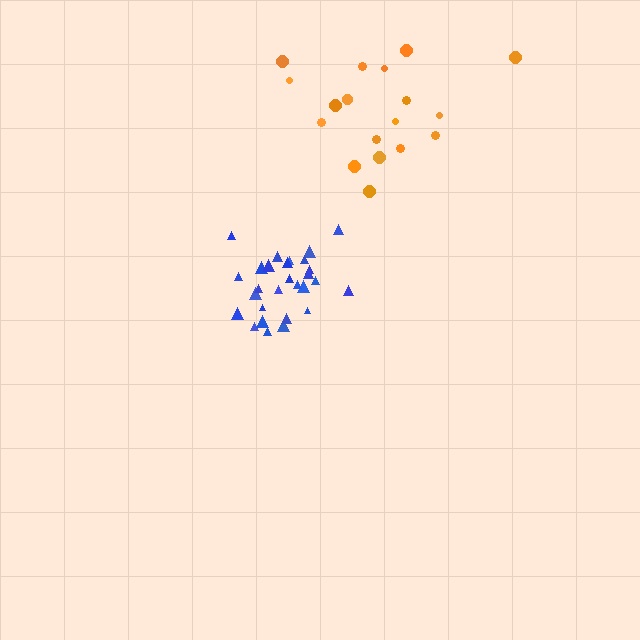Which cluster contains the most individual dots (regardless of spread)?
Blue (28).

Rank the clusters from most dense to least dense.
blue, orange.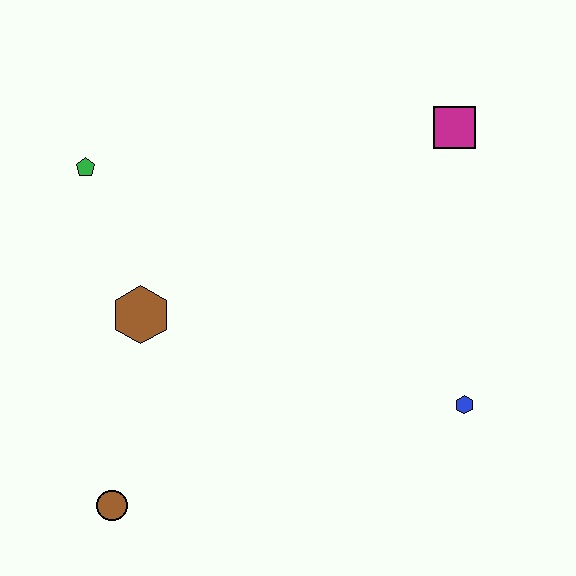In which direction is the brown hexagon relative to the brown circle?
The brown hexagon is above the brown circle.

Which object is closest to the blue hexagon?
The magenta square is closest to the blue hexagon.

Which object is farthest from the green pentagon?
The blue hexagon is farthest from the green pentagon.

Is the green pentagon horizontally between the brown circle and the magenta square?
No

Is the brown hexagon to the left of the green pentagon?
No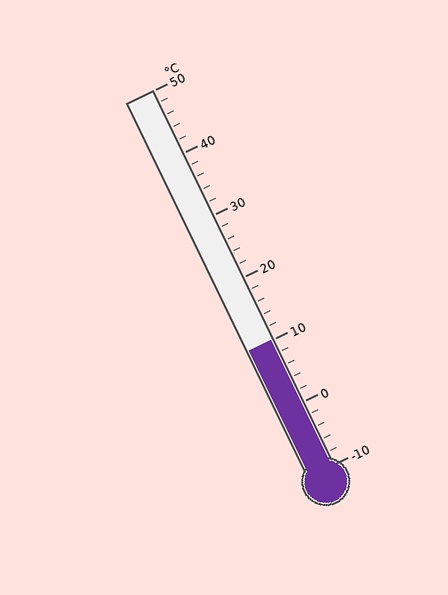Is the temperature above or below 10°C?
The temperature is at 10°C.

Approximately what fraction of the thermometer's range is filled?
The thermometer is filled to approximately 35% of its range.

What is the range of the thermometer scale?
The thermometer scale ranges from -10°C to 50°C.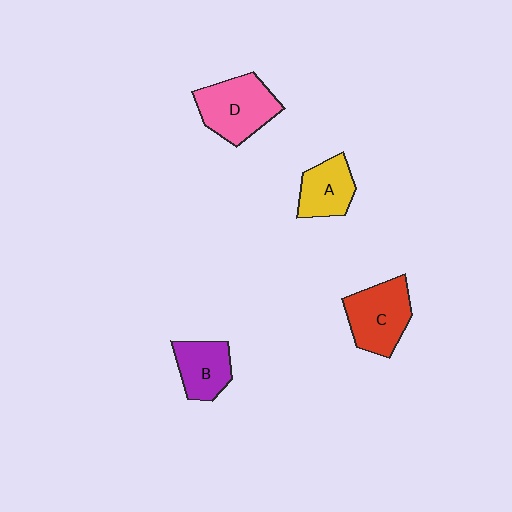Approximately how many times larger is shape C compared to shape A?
Approximately 1.4 times.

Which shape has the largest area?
Shape D (pink).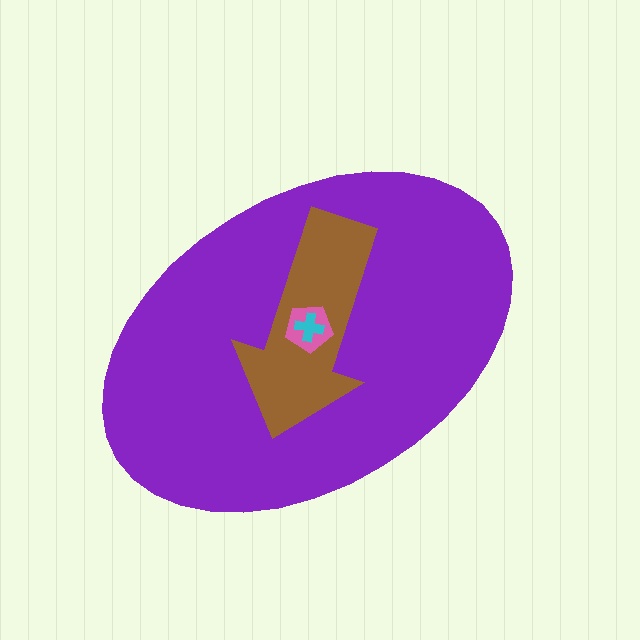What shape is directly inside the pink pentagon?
The cyan cross.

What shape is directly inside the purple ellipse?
The brown arrow.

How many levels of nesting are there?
4.